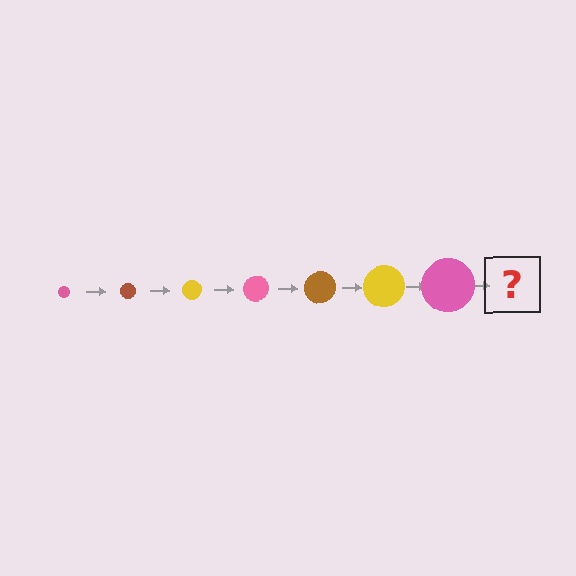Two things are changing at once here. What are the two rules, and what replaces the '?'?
The two rules are that the circle grows larger each step and the color cycles through pink, brown, and yellow. The '?' should be a brown circle, larger than the previous one.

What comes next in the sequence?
The next element should be a brown circle, larger than the previous one.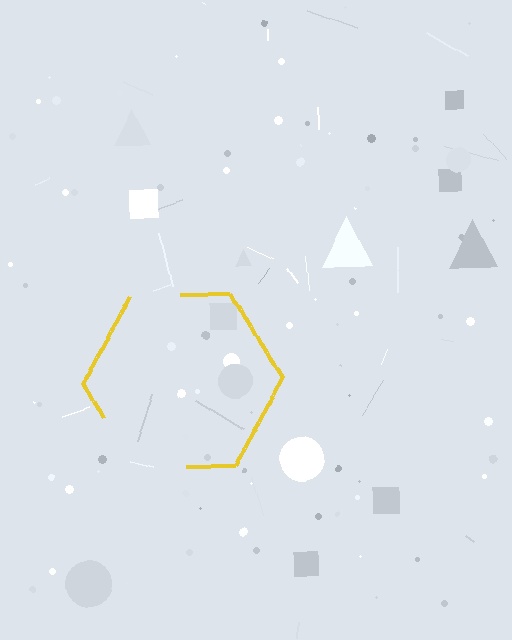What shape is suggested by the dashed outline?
The dashed outline suggests a hexagon.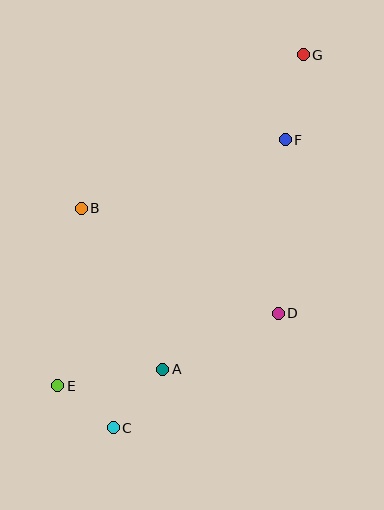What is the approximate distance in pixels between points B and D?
The distance between B and D is approximately 223 pixels.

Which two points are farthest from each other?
Points C and G are farthest from each other.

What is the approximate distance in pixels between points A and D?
The distance between A and D is approximately 128 pixels.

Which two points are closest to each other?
Points C and E are closest to each other.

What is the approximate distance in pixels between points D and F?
The distance between D and F is approximately 173 pixels.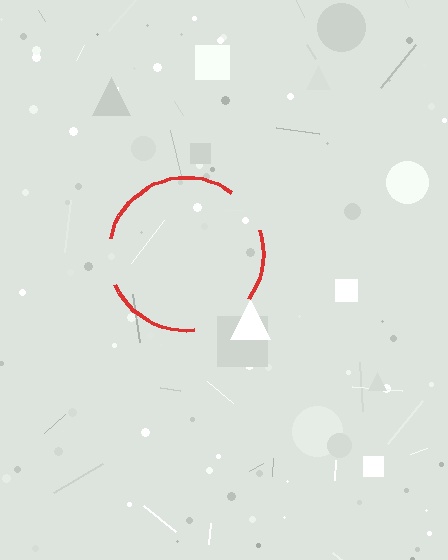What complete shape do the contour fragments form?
The contour fragments form a circle.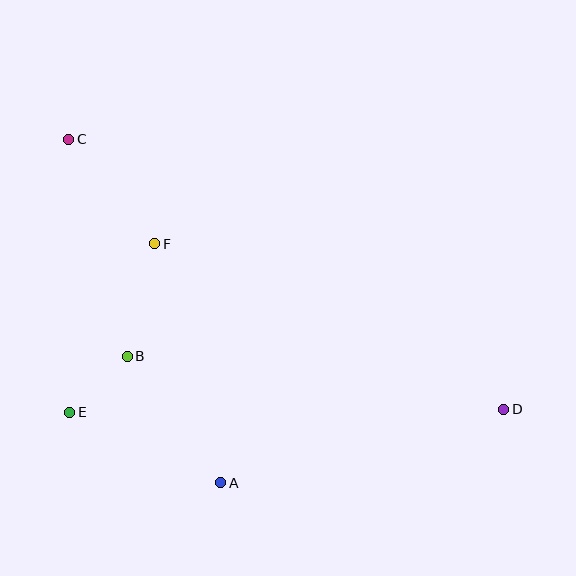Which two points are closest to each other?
Points B and E are closest to each other.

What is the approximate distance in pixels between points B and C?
The distance between B and C is approximately 224 pixels.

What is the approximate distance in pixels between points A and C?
The distance between A and C is approximately 375 pixels.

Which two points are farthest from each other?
Points C and D are farthest from each other.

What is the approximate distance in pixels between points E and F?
The distance between E and F is approximately 189 pixels.